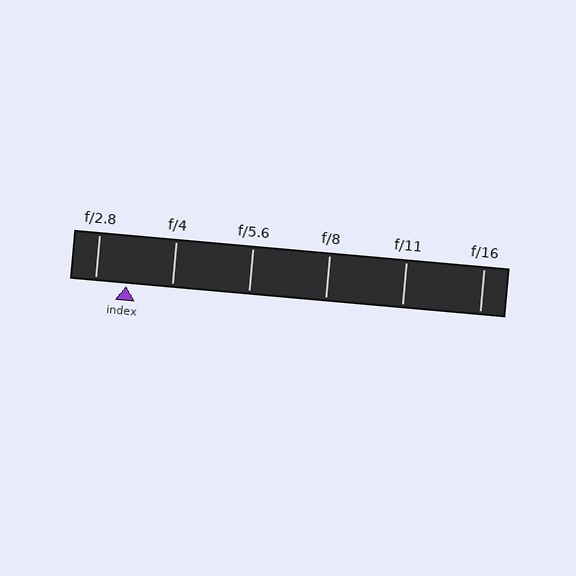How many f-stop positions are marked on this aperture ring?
There are 6 f-stop positions marked.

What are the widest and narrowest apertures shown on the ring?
The widest aperture shown is f/2.8 and the narrowest is f/16.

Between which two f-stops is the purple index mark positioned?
The index mark is between f/2.8 and f/4.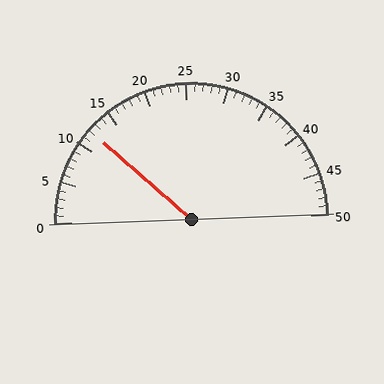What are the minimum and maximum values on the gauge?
The gauge ranges from 0 to 50.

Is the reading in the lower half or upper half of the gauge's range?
The reading is in the lower half of the range (0 to 50).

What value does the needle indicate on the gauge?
The needle indicates approximately 12.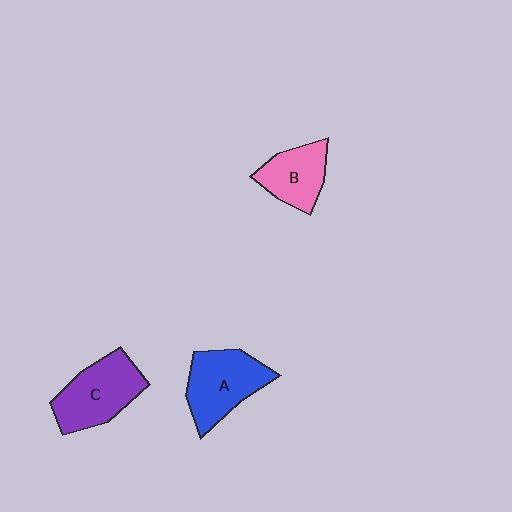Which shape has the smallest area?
Shape B (pink).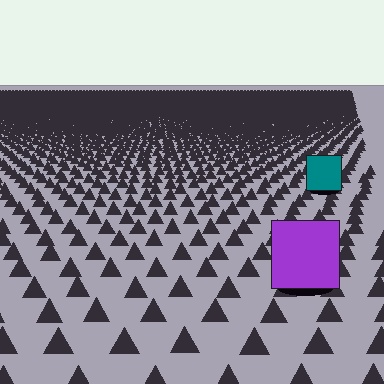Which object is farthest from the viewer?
The teal square is farthest from the viewer. It appears smaller and the ground texture around it is denser.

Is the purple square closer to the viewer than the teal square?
Yes. The purple square is closer — you can tell from the texture gradient: the ground texture is coarser near it.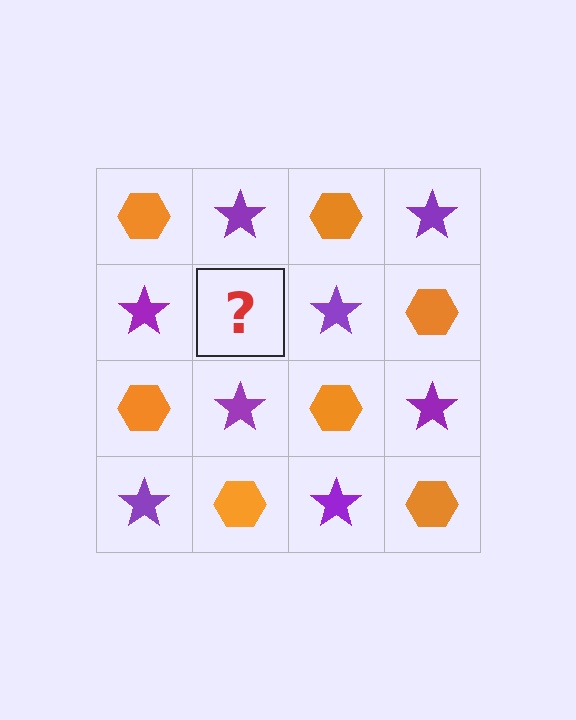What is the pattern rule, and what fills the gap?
The rule is that it alternates orange hexagon and purple star in a checkerboard pattern. The gap should be filled with an orange hexagon.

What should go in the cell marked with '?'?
The missing cell should contain an orange hexagon.